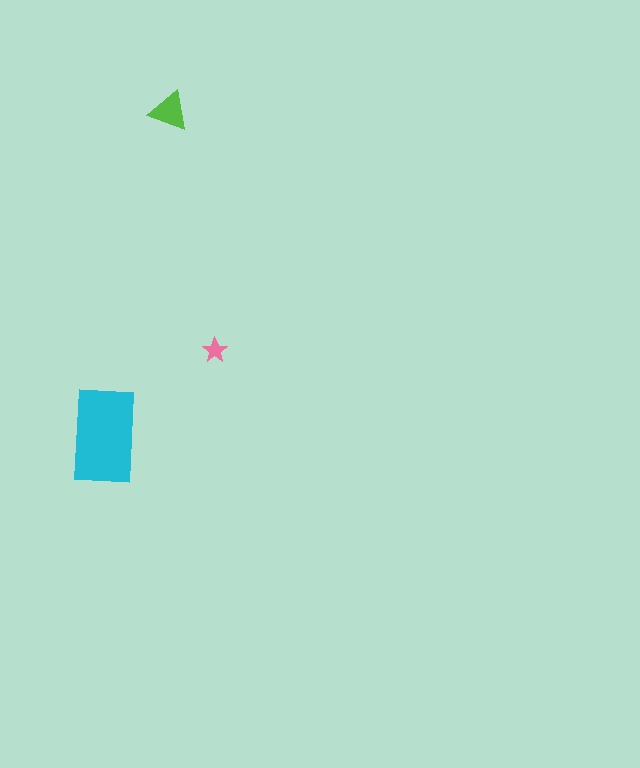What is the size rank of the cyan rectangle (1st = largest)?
1st.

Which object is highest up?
The lime triangle is topmost.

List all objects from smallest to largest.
The pink star, the lime triangle, the cyan rectangle.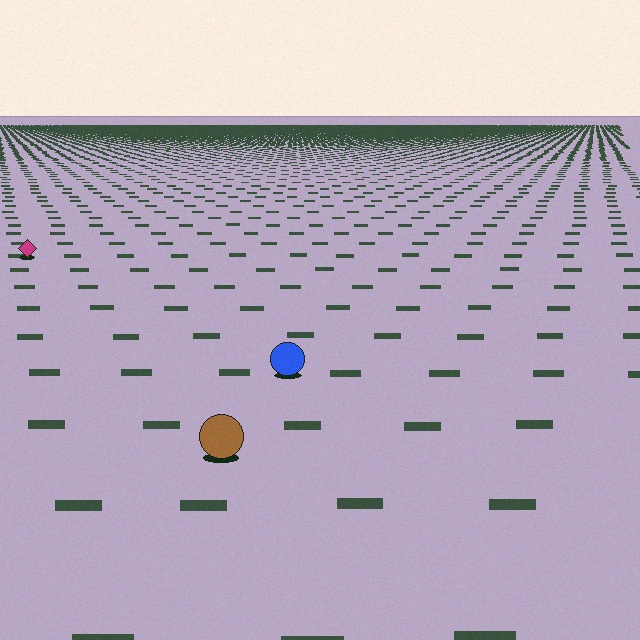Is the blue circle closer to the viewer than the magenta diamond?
Yes. The blue circle is closer — you can tell from the texture gradient: the ground texture is coarser near it.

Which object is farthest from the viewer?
The magenta diamond is farthest from the viewer. It appears smaller and the ground texture around it is denser.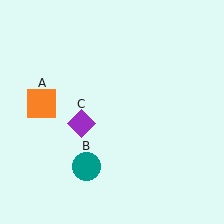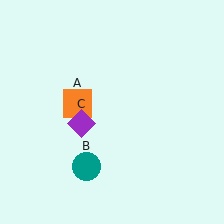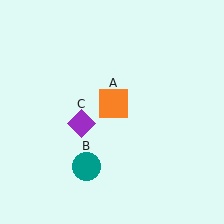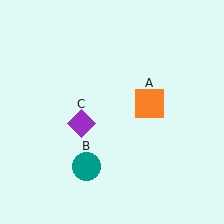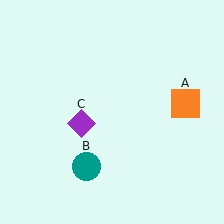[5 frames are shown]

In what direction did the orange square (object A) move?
The orange square (object A) moved right.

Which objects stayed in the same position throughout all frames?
Teal circle (object B) and purple diamond (object C) remained stationary.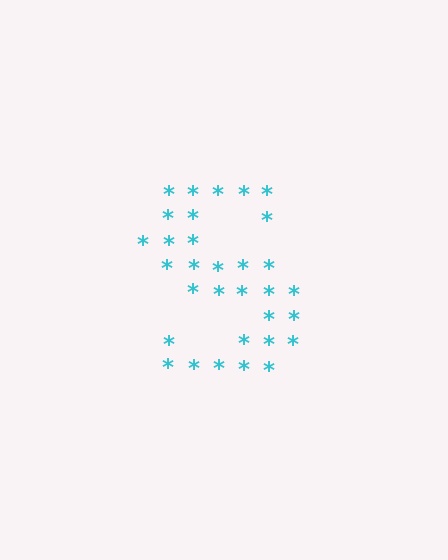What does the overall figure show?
The overall figure shows the letter S.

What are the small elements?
The small elements are asterisks.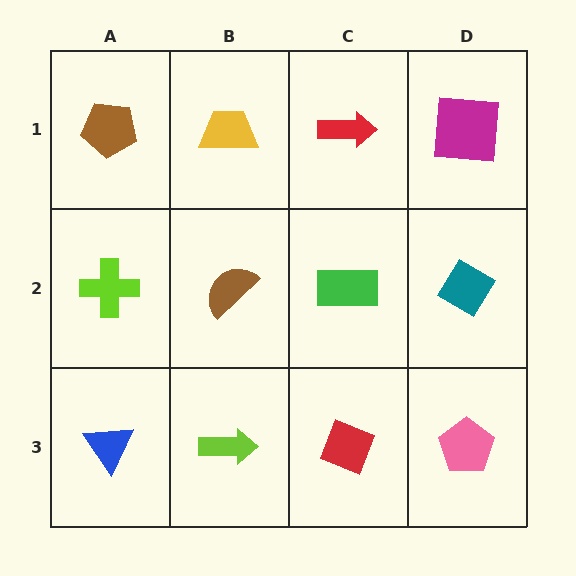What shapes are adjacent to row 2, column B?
A yellow trapezoid (row 1, column B), a lime arrow (row 3, column B), a lime cross (row 2, column A), a green rectangle (row 2, column C).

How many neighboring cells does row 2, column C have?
4.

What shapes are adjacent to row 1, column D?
A teal diamond (row 2, column D), a red arrow (row 1, column C).